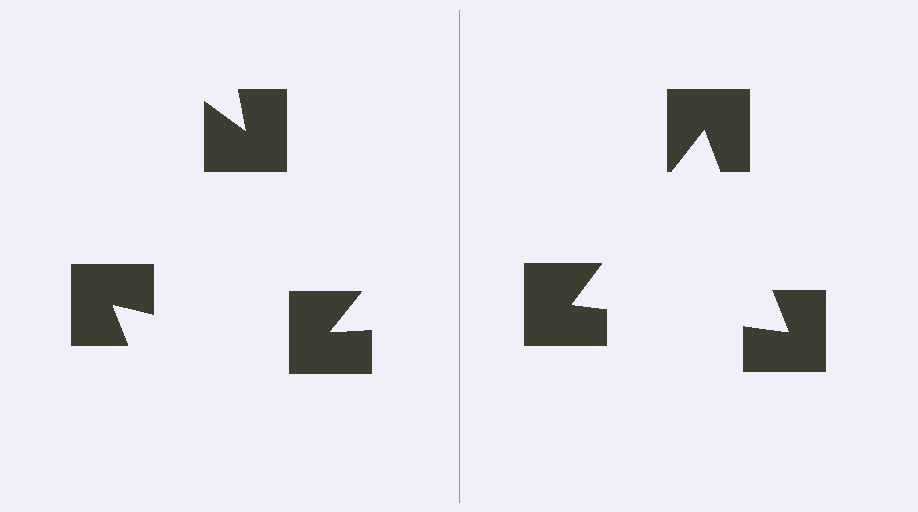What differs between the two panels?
The notched squares are positioned identically on both sides; only the wedge orientations differ. On the right they align to a triangle; on the left they are misaligned.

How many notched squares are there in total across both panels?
6 — 3 on each side.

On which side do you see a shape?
An illusory triangle appears on the right side. On the left side the wedge cuts are rotated, so no coherent shape forms.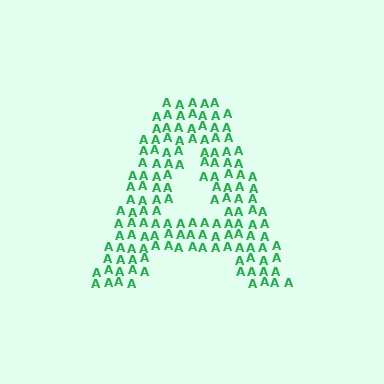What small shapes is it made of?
It is made of small letter A's.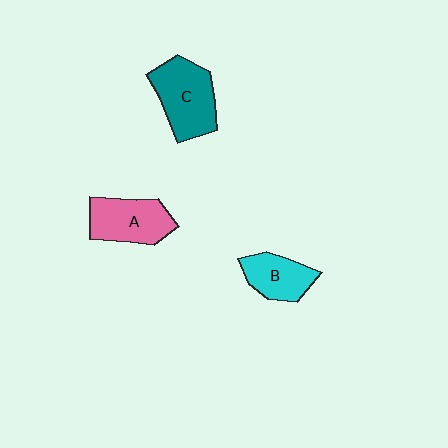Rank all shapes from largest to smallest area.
From largest to smallest: C (teal), A (pink), B (cyan).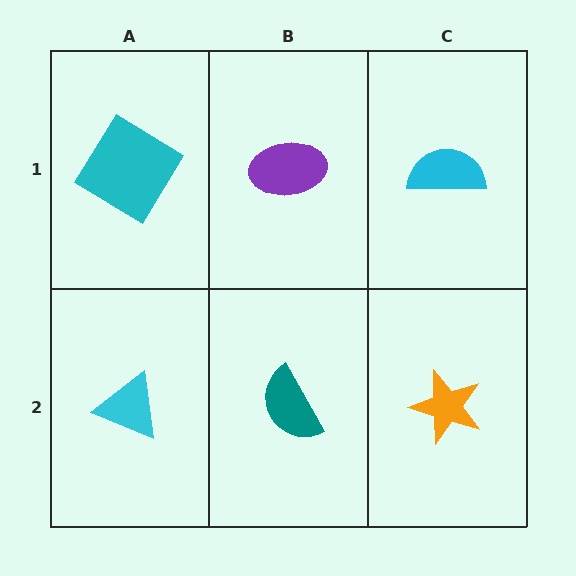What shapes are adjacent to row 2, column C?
A cyan semicircle (row 1, column C), a teal semicircle (row 2, column B).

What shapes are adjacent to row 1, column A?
A cyan triangle (row 2, column A), a purple ellipse (row 1, column B).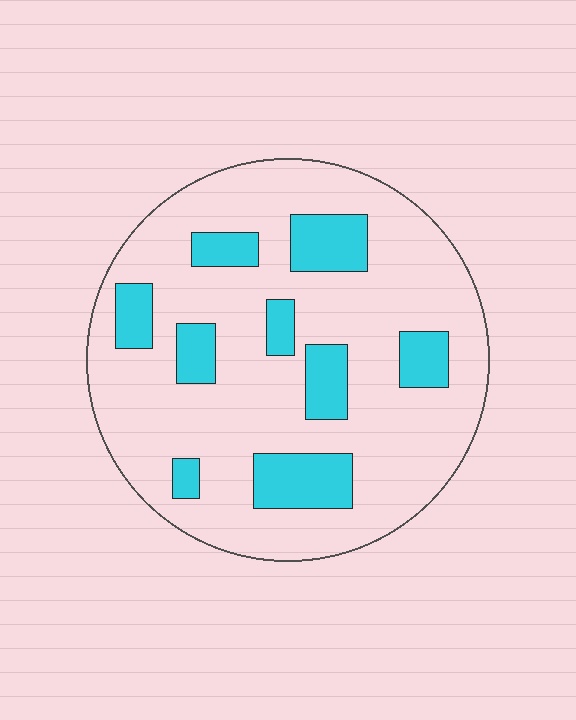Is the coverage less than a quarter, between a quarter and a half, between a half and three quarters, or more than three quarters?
Less than a quarter.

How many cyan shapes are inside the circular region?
9.